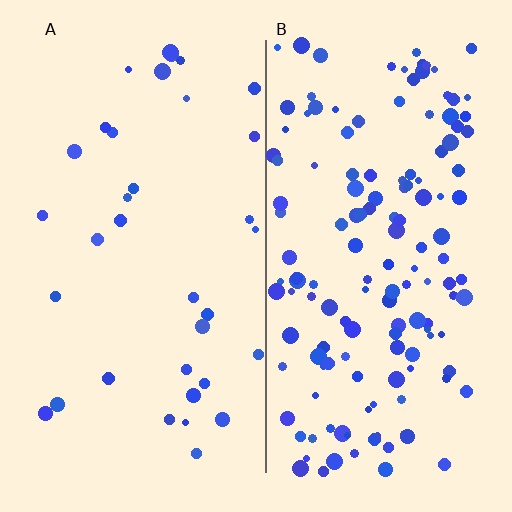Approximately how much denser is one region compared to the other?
Approximately 4.3× — region B over region A.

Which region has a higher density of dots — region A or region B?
B (the right).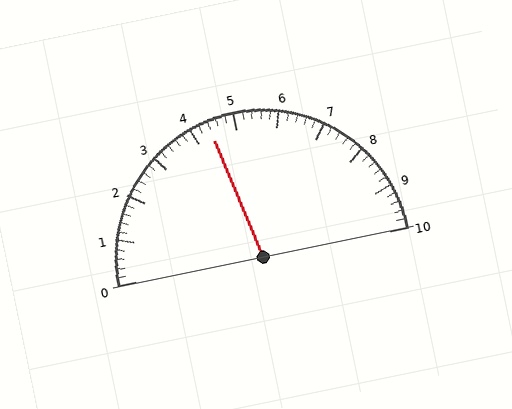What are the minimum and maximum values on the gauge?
The gauge ranges from 0 to 10.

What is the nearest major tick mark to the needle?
The nearest major tick mark is 4.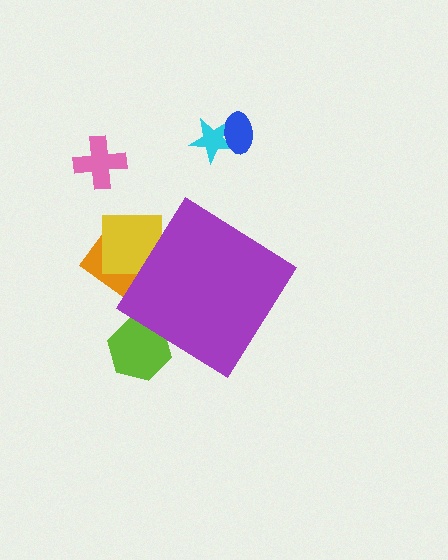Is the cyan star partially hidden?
No, the cyan star is fully visible.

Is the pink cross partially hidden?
No, the pink cross is fully visible.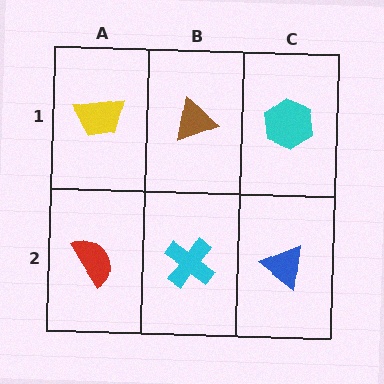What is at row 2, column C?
A blue triangle.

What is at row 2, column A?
A red semicircle.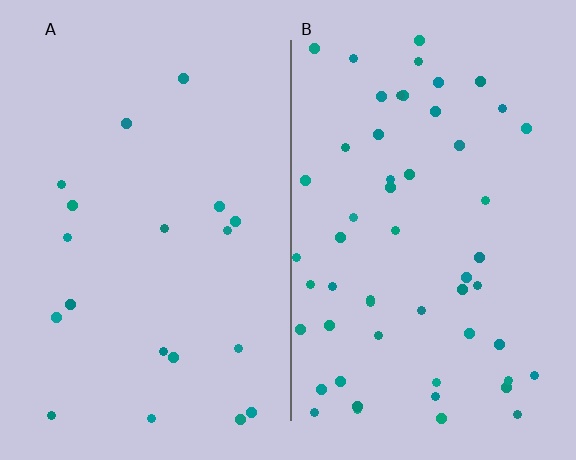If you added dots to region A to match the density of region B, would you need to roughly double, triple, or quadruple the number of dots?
Approximately triple.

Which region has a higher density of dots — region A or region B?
B (the right).